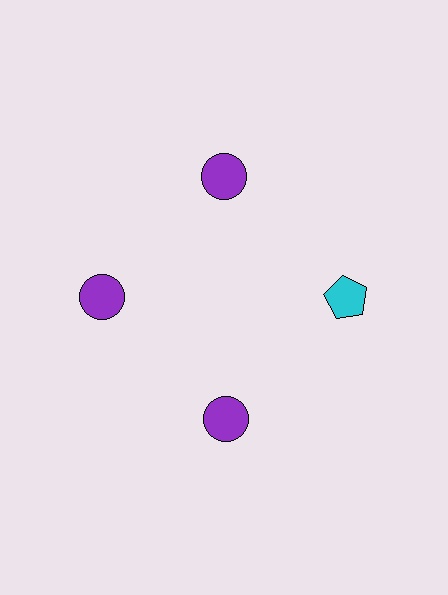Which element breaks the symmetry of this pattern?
The cyan pentagon at roughly the 3 o'clock position breaks the symmetry. All other shapes are purple circles.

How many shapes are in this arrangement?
There are 4 shapes arranged in a ring pattern.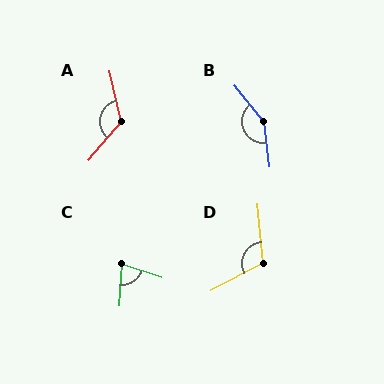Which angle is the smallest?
C, at approximately 75 degrees.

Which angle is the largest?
B, at approximately 149 degrees.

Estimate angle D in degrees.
Approximately 113 degrees.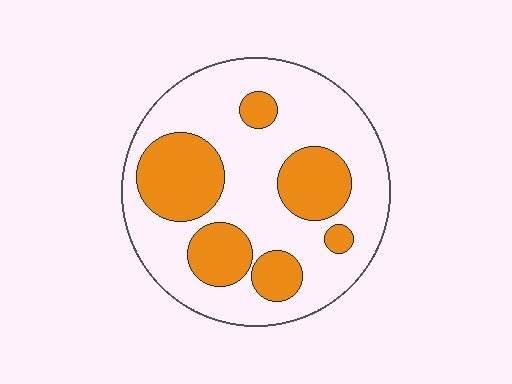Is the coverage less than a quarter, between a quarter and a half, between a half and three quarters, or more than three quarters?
Between a quarter and a half.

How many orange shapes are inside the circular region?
6.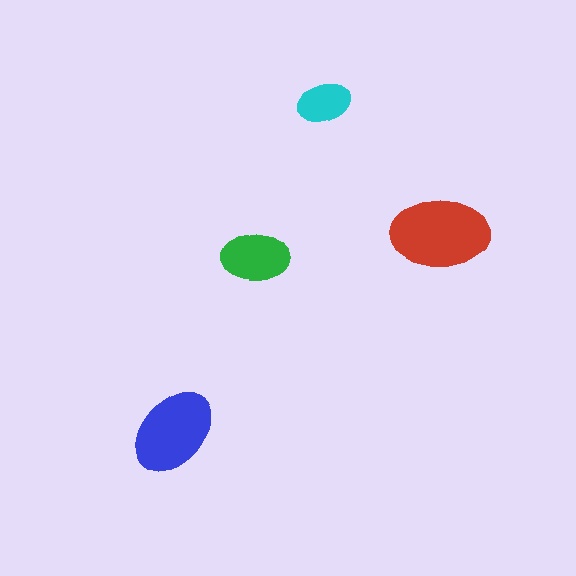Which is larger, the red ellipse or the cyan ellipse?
The red one.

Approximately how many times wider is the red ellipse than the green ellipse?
About 1.5 times wider.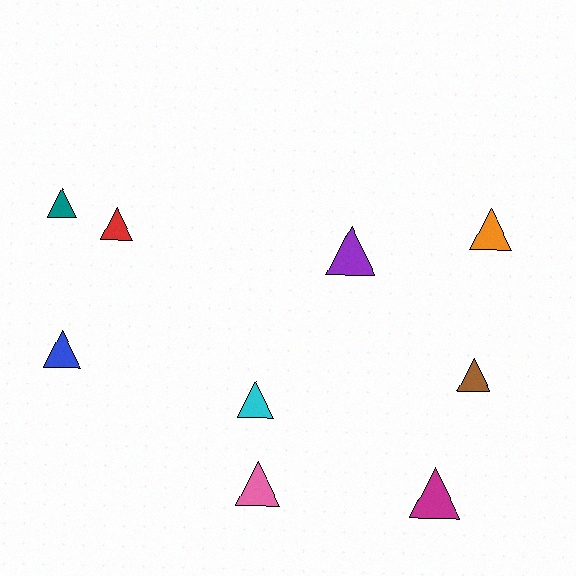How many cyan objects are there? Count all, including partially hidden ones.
There is 1 cyan object.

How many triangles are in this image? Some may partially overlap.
There are 9 triangles.